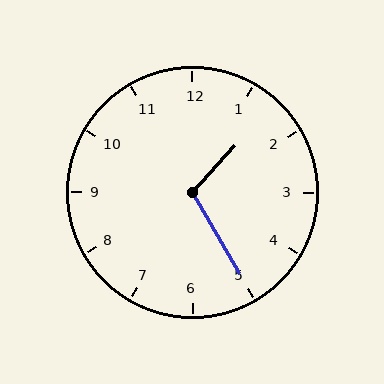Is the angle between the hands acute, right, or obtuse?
It is obtuse.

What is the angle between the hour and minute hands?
Approximately 108 degrees.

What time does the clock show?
1:25.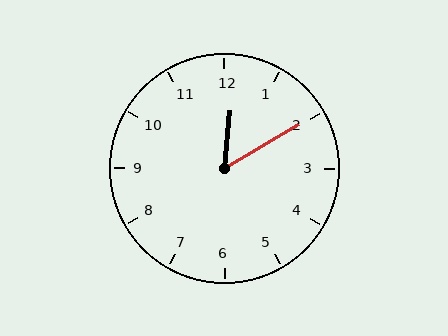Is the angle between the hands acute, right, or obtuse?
It is acute.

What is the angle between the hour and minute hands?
Approximately 55 degrees.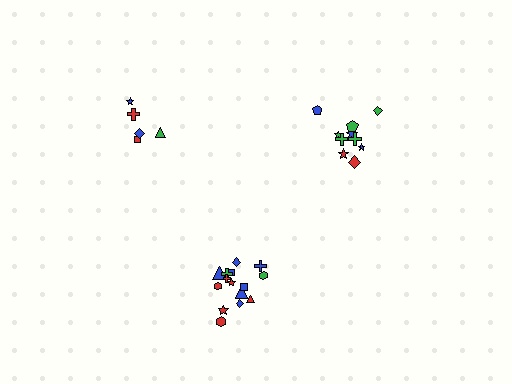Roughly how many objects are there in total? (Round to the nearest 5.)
Roughly 30 objects in total.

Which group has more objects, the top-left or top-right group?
The top-right group.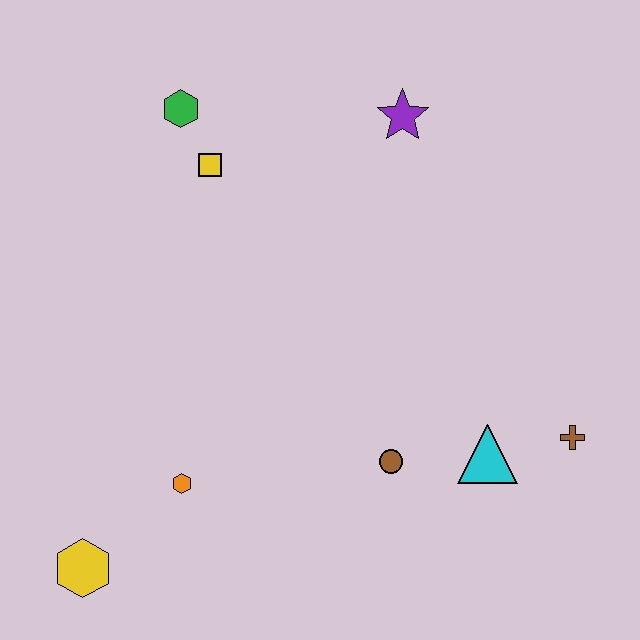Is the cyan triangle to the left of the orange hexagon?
No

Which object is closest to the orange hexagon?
The yellow hexagon is closest to the orange hexagon.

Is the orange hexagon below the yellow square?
Yes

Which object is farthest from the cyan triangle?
The green hexagon is farthest from the cyan triangle.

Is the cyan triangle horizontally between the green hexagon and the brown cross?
Yes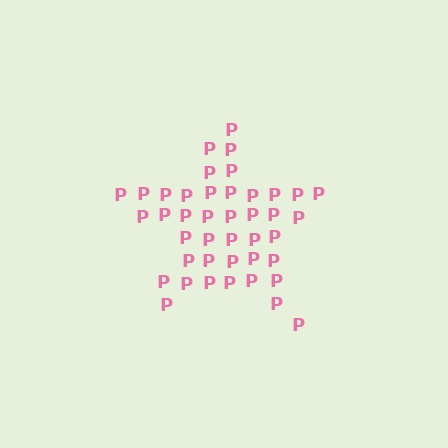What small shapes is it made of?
It is made of small letter P's.